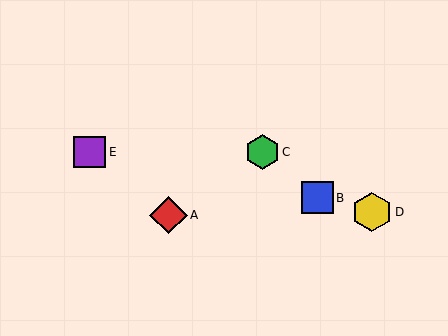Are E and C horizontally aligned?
Yes, both are at y≈152.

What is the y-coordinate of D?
Object D is at y≈212.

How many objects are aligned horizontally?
2 objects (C, E) are aligned horizontally.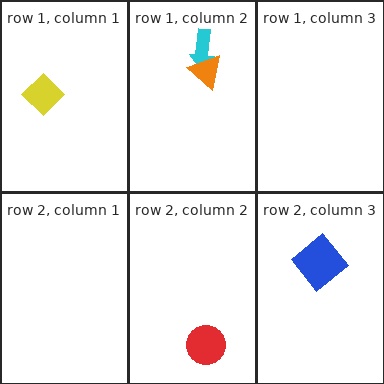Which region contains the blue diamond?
The row 2, column 3 region.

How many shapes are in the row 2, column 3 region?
1.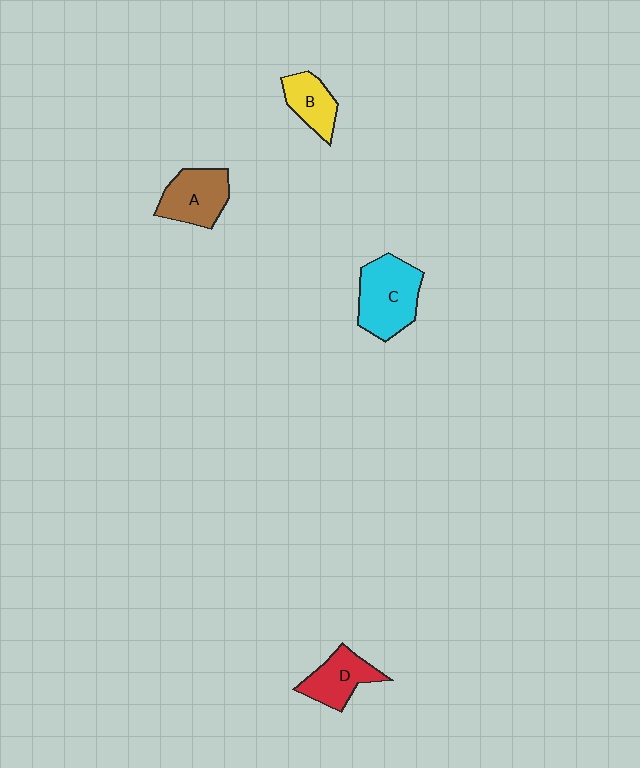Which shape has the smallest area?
Shape B (yellow).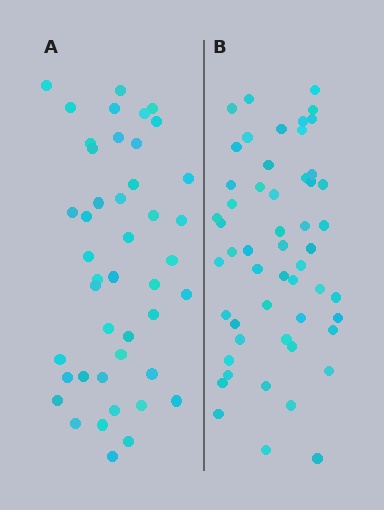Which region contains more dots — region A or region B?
Region B (the right region) has more dots.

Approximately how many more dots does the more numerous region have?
Region B has roughly 8 or so more dots than region A.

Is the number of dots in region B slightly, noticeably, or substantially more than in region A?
Region B has only slightly more — the two regions are fairly close. The ratio is roughly 1.2 to 1.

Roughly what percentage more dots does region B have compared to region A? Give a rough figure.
About 20% more.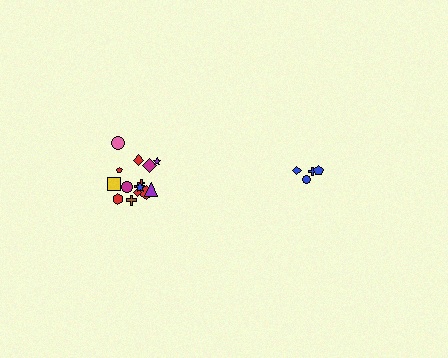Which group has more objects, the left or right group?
The left group.